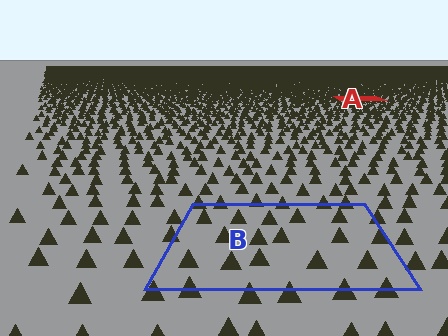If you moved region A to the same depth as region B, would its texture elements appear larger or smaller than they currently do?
They would appear larger. At a closer depth, the same texture elements are projected at a bigger on-screen size.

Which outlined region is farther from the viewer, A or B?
Region A is farther from the viewer — the texture elements inside it appear smaller and more densely packed.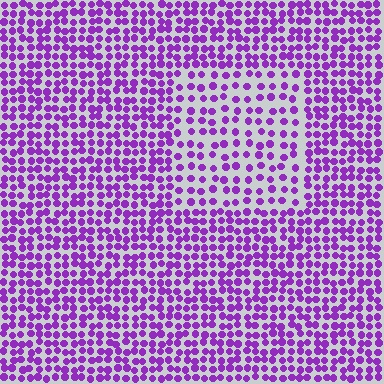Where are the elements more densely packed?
The elements are more densely packed outside the rectangle boundary.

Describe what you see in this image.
The image contains small purple elements arranged at two different densities. A rectangle-shaped region is visible where the elements are less densely packed than the surrounding area.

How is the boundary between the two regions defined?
The boundary is defined by a change in element density (approximately 1.8x ratio). All elements are the same color, size, and shape.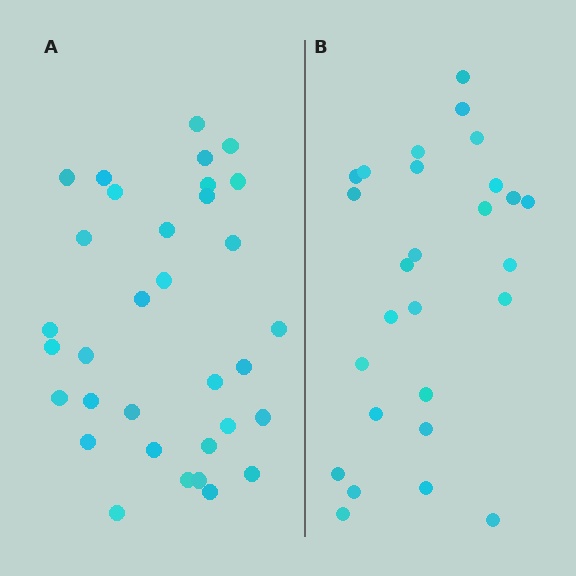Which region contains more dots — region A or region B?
Region A (the left region) has more dots.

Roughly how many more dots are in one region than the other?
Region A has about 6 more dots than region B.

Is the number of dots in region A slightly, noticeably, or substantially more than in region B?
Region A has only slightly more — the two regions are fairly close. The ratio is roughly 1.2 to 1.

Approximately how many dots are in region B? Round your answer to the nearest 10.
About 30 dots. (The exact count is 27, which rounds to 30.)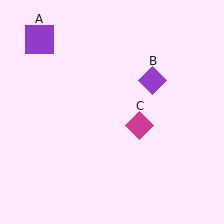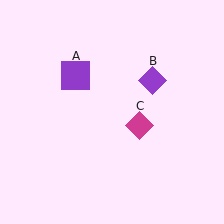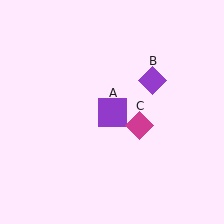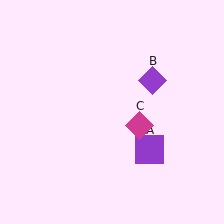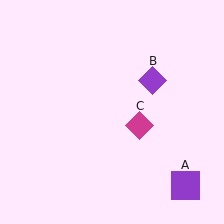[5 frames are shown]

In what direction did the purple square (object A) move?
The purple square (object A) moved down and to the right.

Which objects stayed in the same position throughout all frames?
Purple diamond (object B) and magenta diamond (object C) remained stationary.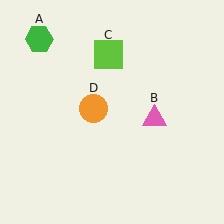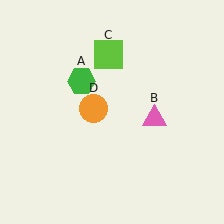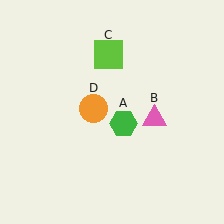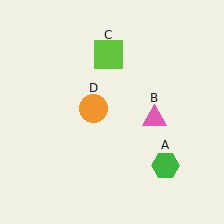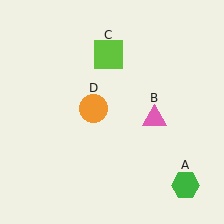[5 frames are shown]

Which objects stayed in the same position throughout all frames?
Pink triangle (object B) and lime square (object C) and orange circle (object D) remained stationary.